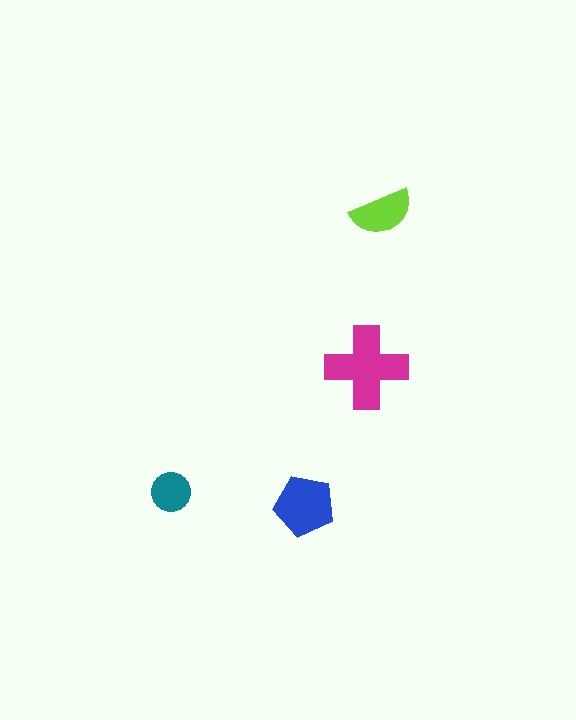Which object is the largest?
The magenta cross.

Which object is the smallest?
The teal circle.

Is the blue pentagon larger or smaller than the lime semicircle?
Larger.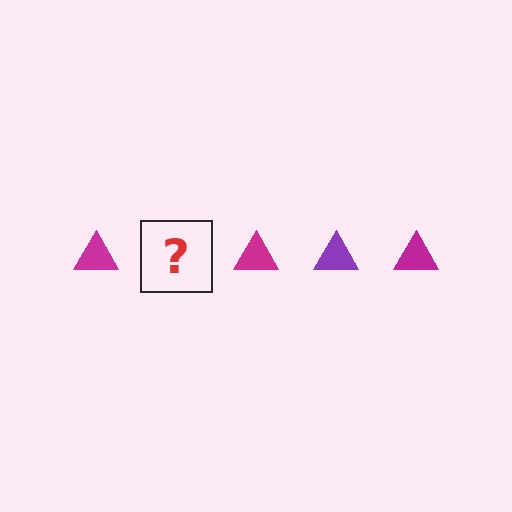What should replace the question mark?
The question mark should be replaced with a purple triangle.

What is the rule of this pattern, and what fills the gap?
The rule is that the pattern cycles through magenta, purple triangles. The gap should be filled with a purple triangle.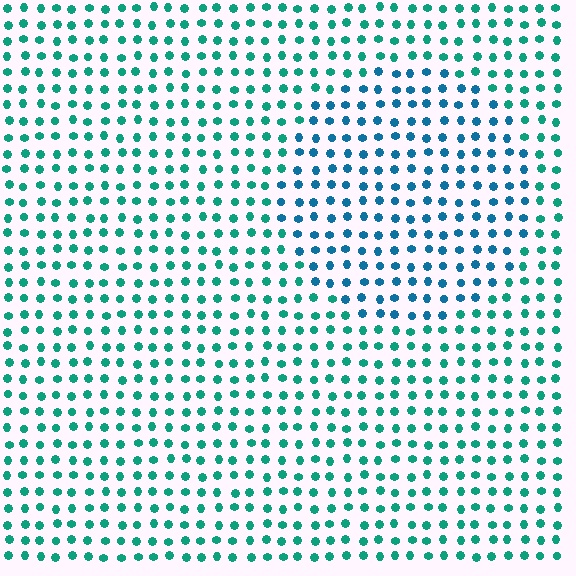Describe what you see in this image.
The image is filled with small teal elements in a uniform arrangement. A circle-shaped region is visible where the elements are tinted to a slightly different hue, forming a subtle color boundary.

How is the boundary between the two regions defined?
The boundary is defined purely by a slight shift in hue (about 33 degrees). Spacing, size, and orientation are identical on both sides.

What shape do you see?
I see a circle.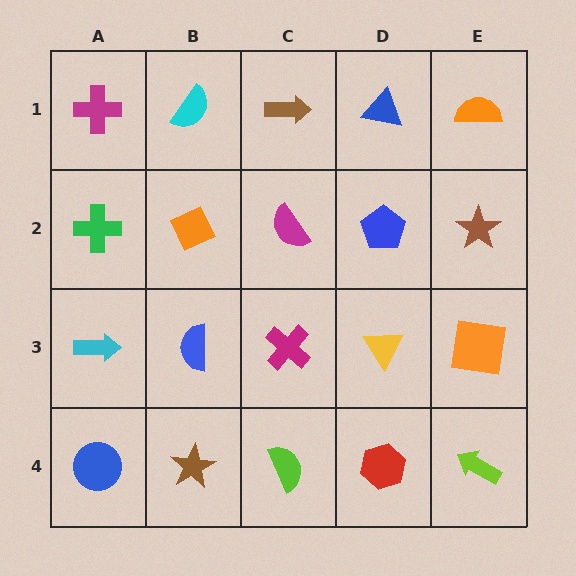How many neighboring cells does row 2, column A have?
3.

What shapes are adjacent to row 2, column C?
A brown arrow (row 1, column C), a magenta cross (row 3, column C), an orange diamond (row 2, column B), a blue pentagon (row 2, column D).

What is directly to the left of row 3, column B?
A cyan arrow.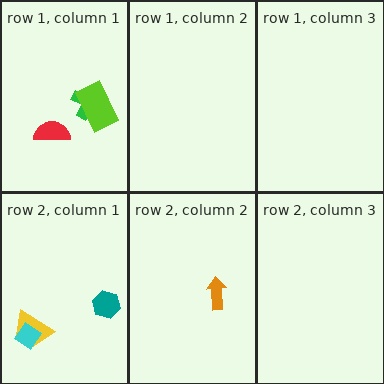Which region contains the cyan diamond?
The row 2, column 1 region.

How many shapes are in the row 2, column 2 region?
1.